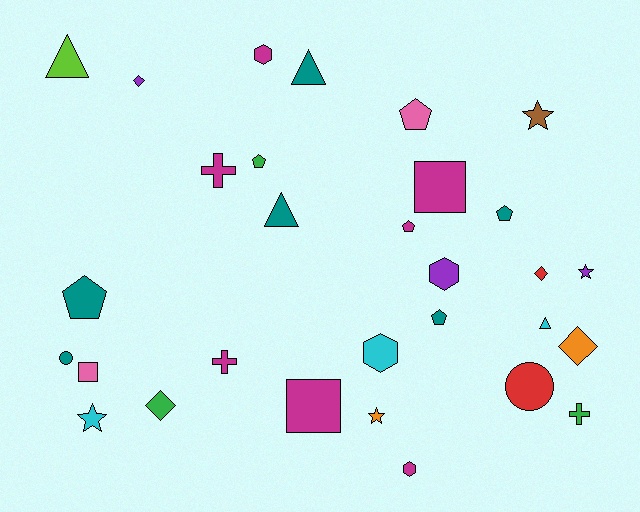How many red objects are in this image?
There are 2 red objects.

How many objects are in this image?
There are 30 objects.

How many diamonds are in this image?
There are 4 diamonds.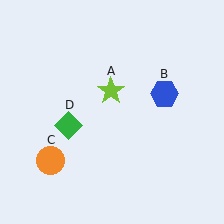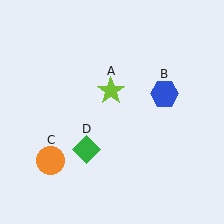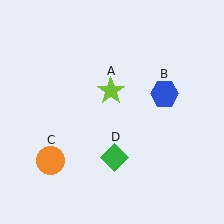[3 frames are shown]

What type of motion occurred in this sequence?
The green diamond (object D) rotated counterclockwise around the center of the scene.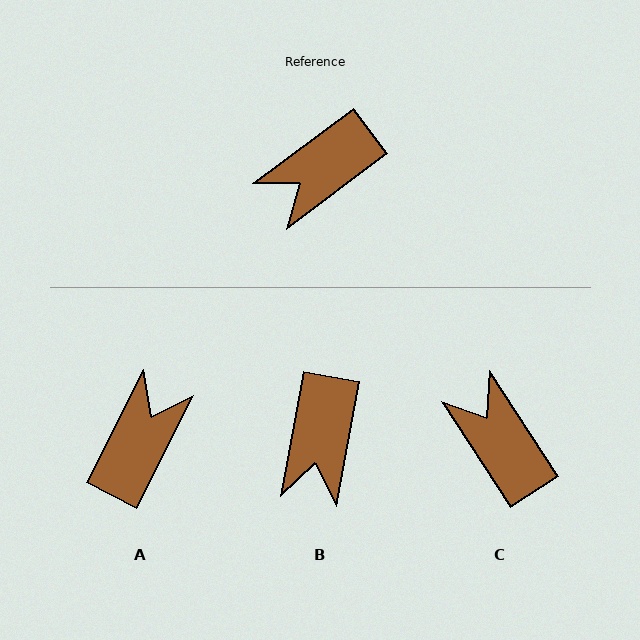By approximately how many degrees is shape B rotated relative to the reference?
Approximately 43 degrees counter-clockwise.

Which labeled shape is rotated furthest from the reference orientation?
A, about 153 degrees away.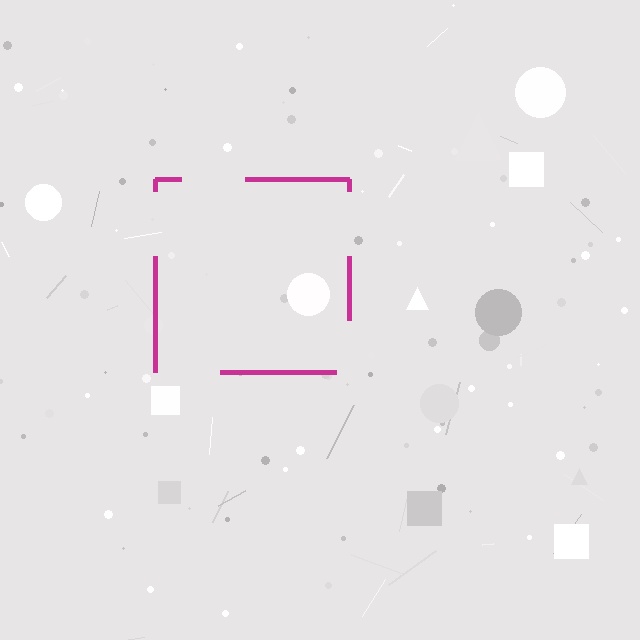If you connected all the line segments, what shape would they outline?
They would outline a square.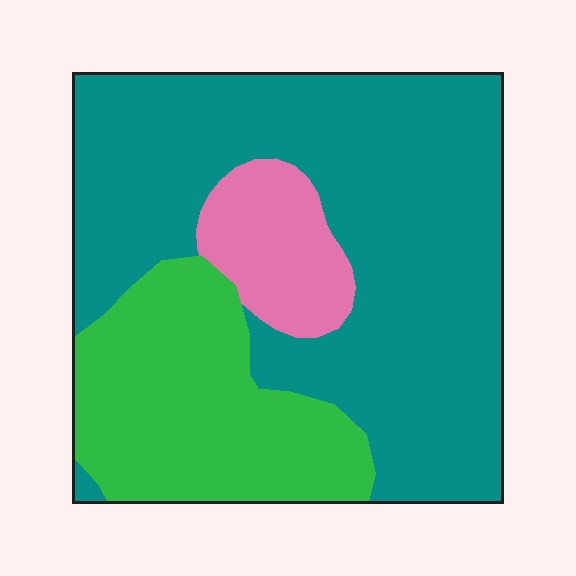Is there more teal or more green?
Teal.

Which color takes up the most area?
Teal, at roughly 65%.